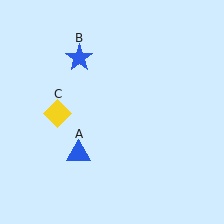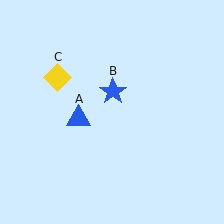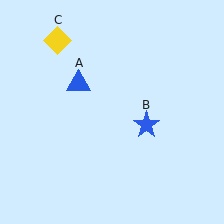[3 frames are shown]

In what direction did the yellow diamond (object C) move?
The yellow diamond (object C) moved up.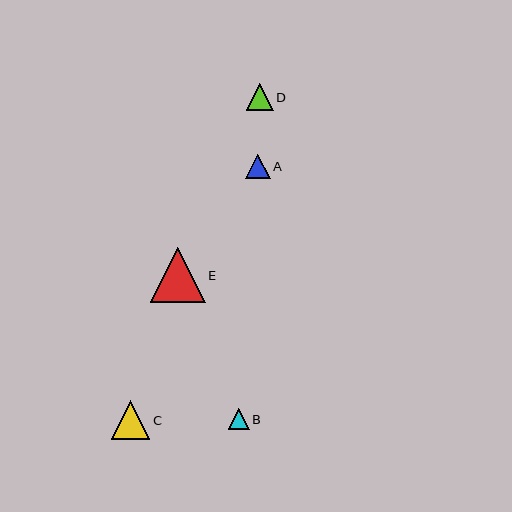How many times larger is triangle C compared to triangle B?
Triangle C is approximately 1.8 times the size of triangle B.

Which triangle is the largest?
Triangle E is the largest with a size of approximately 55 pixels.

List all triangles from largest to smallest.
From largest to smallest: E, C, D, A, B.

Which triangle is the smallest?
Triangle B is the smallest with a size of approximately 21 pixels.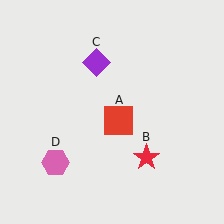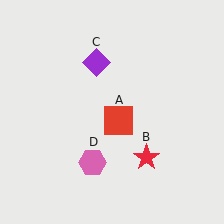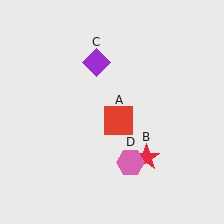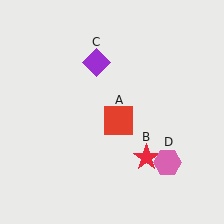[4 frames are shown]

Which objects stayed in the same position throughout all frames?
Red square (object A) and red star (object B) and purple diamond (object C) remained stationary.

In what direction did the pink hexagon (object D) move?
The pink hexagon (object D) moved right.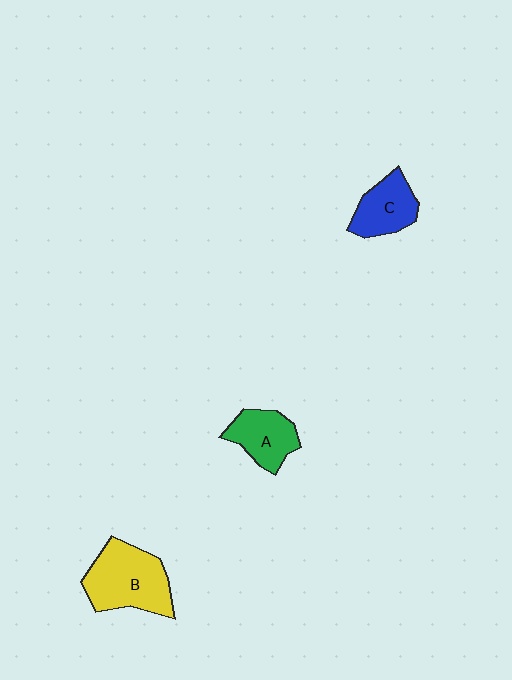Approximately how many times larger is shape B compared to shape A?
Approximately 1.6 times.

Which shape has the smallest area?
Shape C (blue).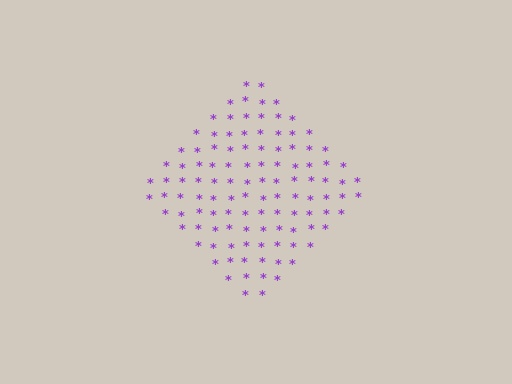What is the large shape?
The large shape is a diamond.